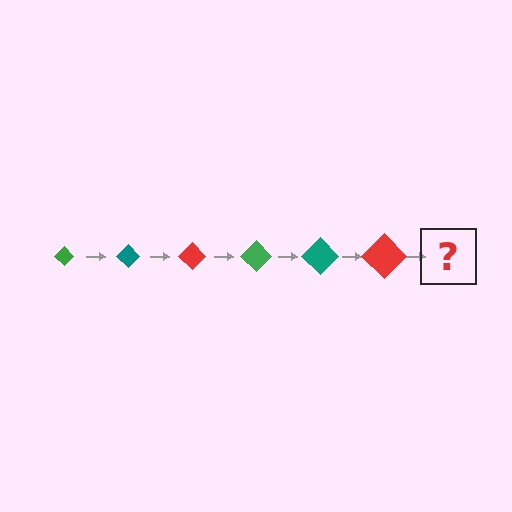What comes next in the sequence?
The next element should be a green diamond, larger than the previous one.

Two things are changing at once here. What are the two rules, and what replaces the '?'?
The two rules are that the diamond grows larger each step and the color cycles through green, teal, and red. The '?' should be a green diamond, larger than the previous one.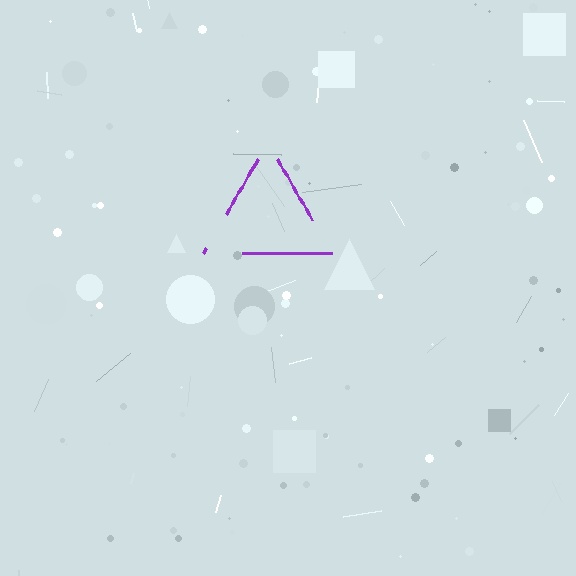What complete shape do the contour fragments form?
The contour fragments form a triangle.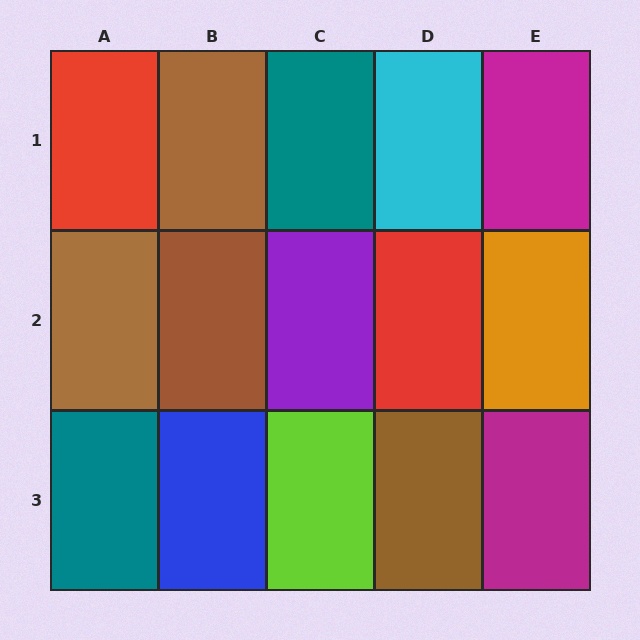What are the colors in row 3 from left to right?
Teal, blue, lime, brown, magenta.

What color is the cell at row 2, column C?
Purple.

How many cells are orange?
1 cell is orange.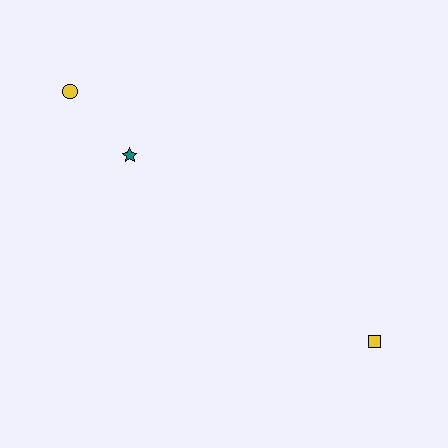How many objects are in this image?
There are 3 objects.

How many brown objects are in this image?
There are no brown objects.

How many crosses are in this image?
There are no crosses.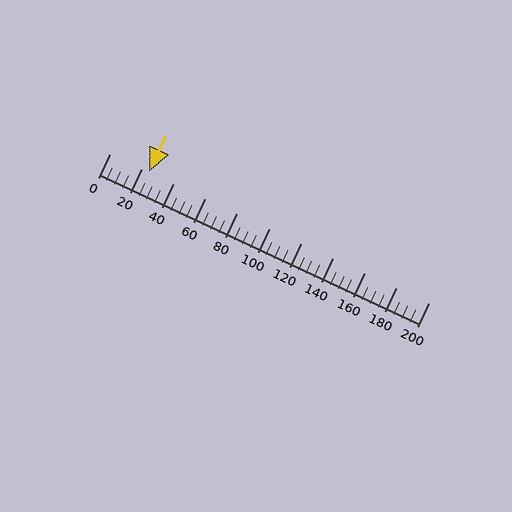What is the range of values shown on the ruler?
The ruler shows values from 0 to 200.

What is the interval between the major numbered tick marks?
The major tick marks are spaced 20 units apart.